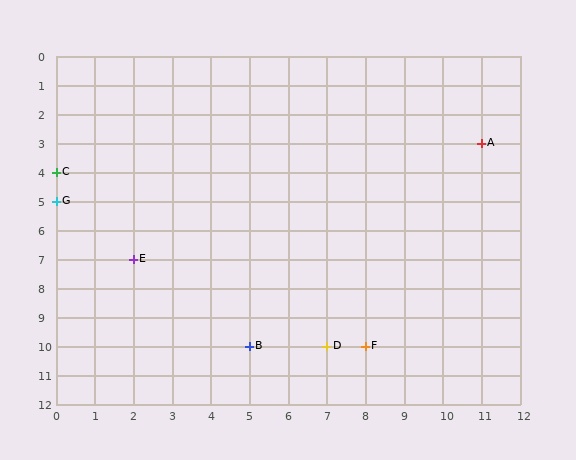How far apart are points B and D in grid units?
Points B and D are 2 columns apart.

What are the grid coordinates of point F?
Point F is at grid coordinates (8, 10).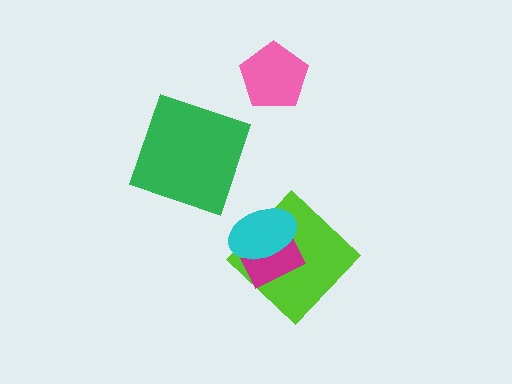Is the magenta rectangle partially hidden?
Yes, it is partially covered by another shape.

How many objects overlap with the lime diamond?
2 objects overlap with the lime diamond.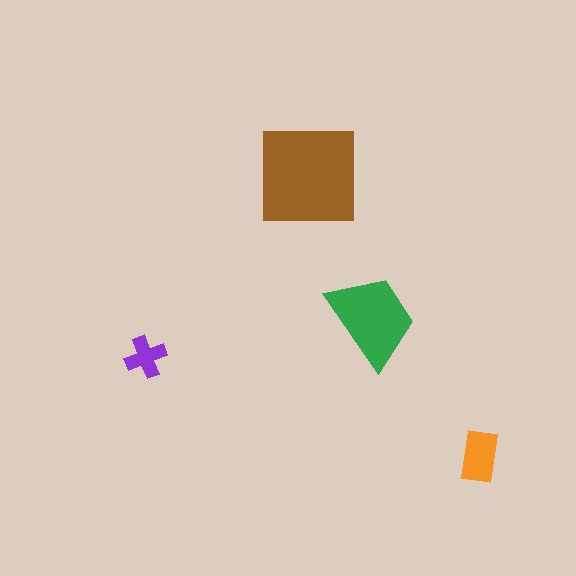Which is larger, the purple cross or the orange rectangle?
The orange rectangle.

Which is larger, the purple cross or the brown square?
The brown square.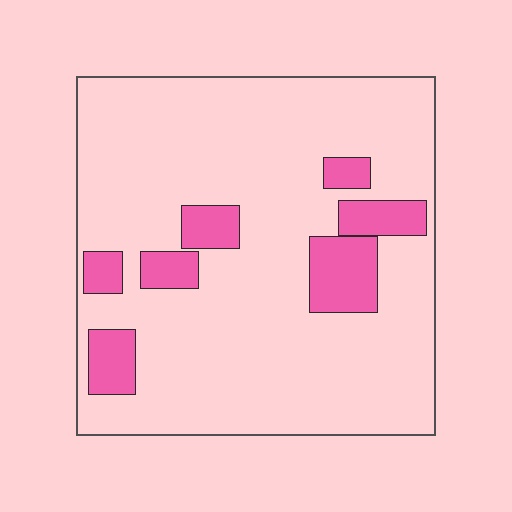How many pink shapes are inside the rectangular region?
7.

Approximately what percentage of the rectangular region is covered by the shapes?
Approximately 15%.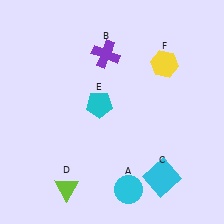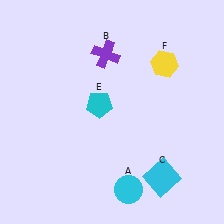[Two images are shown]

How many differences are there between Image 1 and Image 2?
There is 1 difference between the two images.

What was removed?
The lime triangle (D) was removed in Image 2.